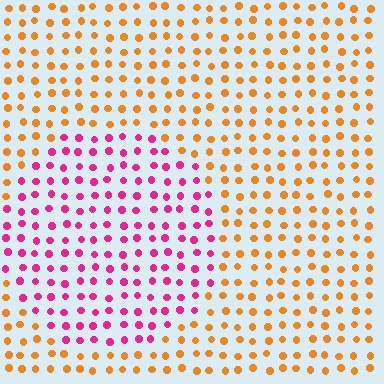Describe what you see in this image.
The image is filled with small orange elements in a uniform arrangement. A circle-shaped region is visible where the elements are tinted to a slightly different hue, forming a subtle color boundary.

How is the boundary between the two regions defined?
The boundary is defined purely by a slight shift in hue (about 64 degrees). Spacing, size, and orientation are identical on both sides.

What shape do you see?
I see a circle.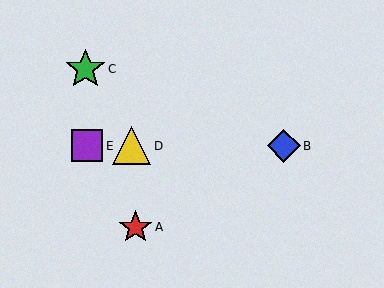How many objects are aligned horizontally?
3 objects (B, D, E) are aligned horizontally.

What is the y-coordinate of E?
Object E is at y≈146.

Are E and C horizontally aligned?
No, E is at y≈146 and C is at y≈69.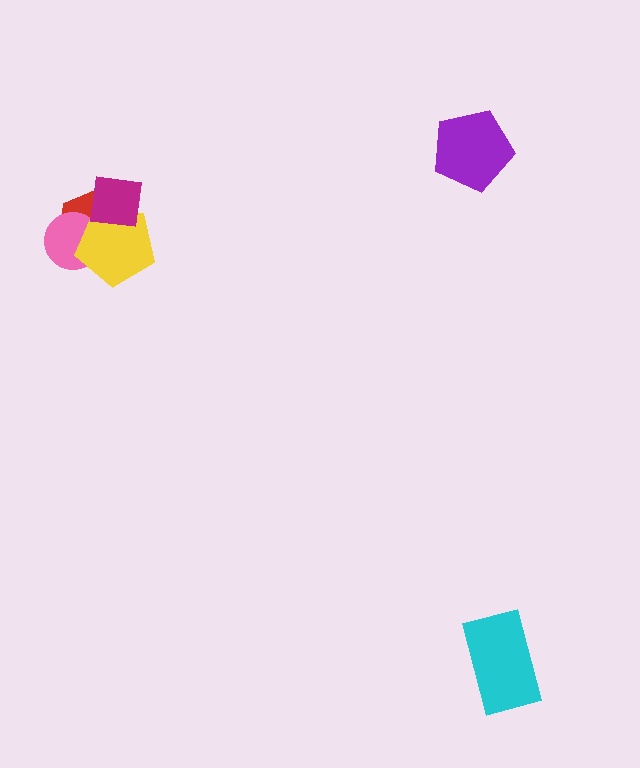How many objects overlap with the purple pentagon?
0 objects overlap with the purple pentagon.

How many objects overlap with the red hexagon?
3 objects overlap with the red hexagon.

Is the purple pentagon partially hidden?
No, no other shape covers it.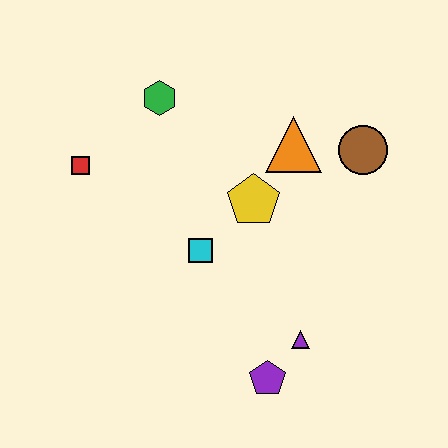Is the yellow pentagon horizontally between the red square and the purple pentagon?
Yes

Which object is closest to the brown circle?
The orange triangle is closest to the brown circle.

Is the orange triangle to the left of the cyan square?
No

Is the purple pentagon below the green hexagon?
Yes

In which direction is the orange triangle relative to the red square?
The orange triangle is to the right of the red square.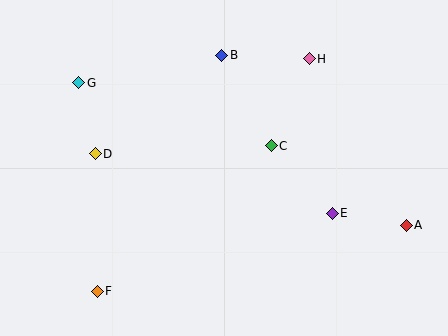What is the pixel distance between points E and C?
The distance between E and C is 91 pixels.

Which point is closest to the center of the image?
Point C at (271, 146) is closest to the center.